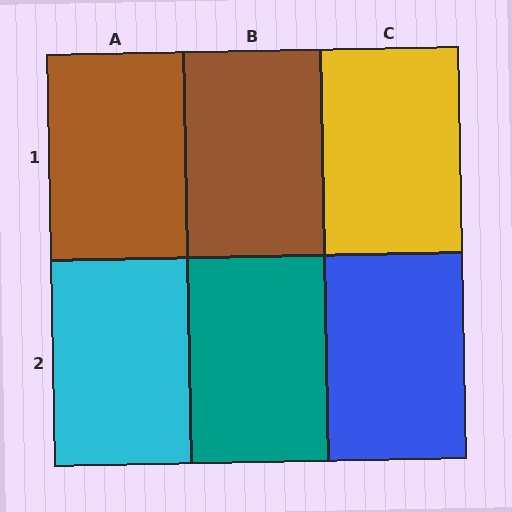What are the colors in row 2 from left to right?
Cyan, teal, blue.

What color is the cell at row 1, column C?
Yellow.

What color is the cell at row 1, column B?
Brown.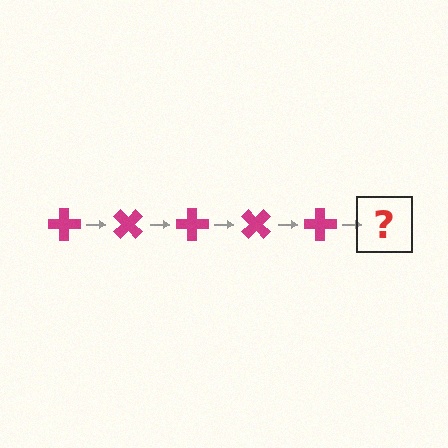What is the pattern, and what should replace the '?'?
The pattern is that the cross rotates 45 degrees each step. The '?' should be a magenta cross rotated 225 degrees.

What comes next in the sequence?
The next element should be a magenta cross rotated 225 degrees.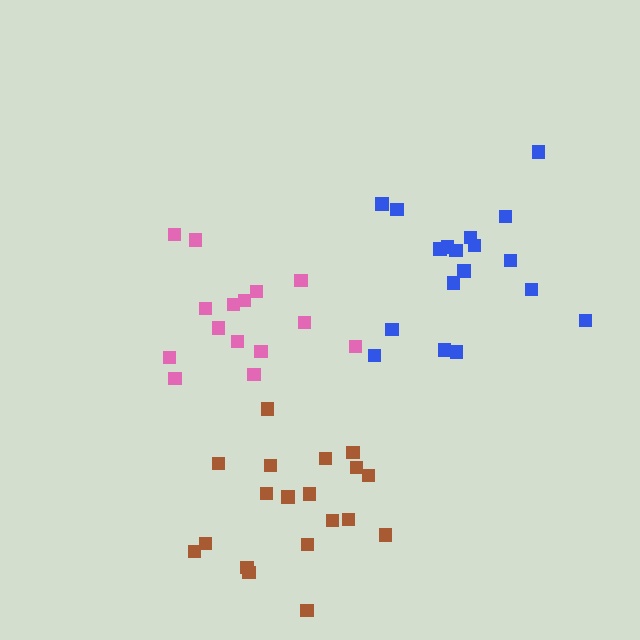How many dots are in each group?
Group 1: 18 dots, Group 2: 15 dots, Group 3: 19 dots (52 total).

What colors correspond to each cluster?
The clusters are colored: blue, pink, brown.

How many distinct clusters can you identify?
There are 3 distinct clusters.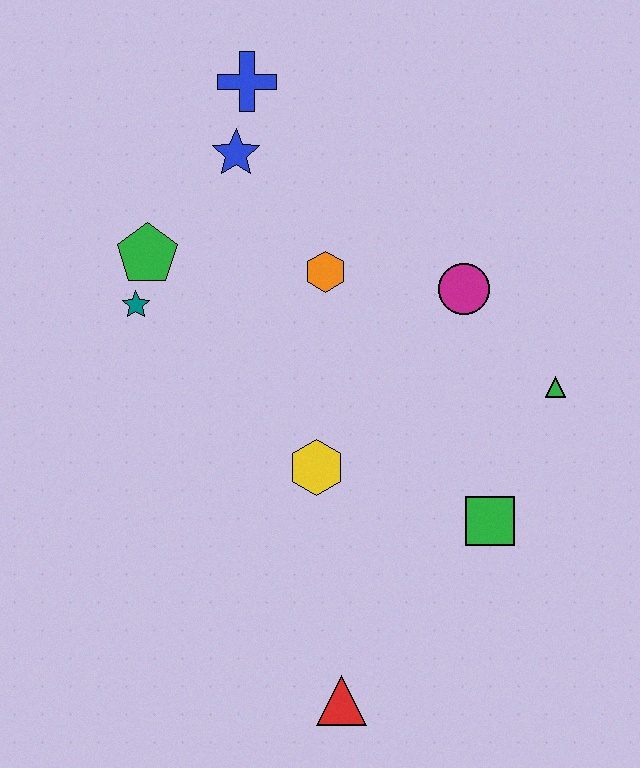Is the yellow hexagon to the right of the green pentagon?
Yes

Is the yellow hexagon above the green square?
Yes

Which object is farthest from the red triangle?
The blue cross is farthest from the red triangle.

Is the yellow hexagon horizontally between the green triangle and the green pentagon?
Yes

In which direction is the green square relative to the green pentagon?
The green square is to the right of the green pentagon.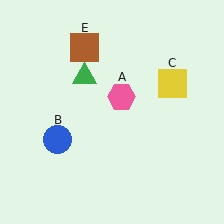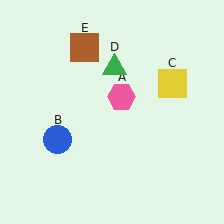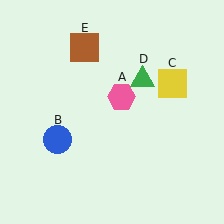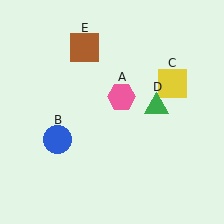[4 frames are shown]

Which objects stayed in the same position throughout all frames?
Pink hexagon (object A) and blue circle (object B) and yellow square (object C) and brown square (object E) remained stationary.